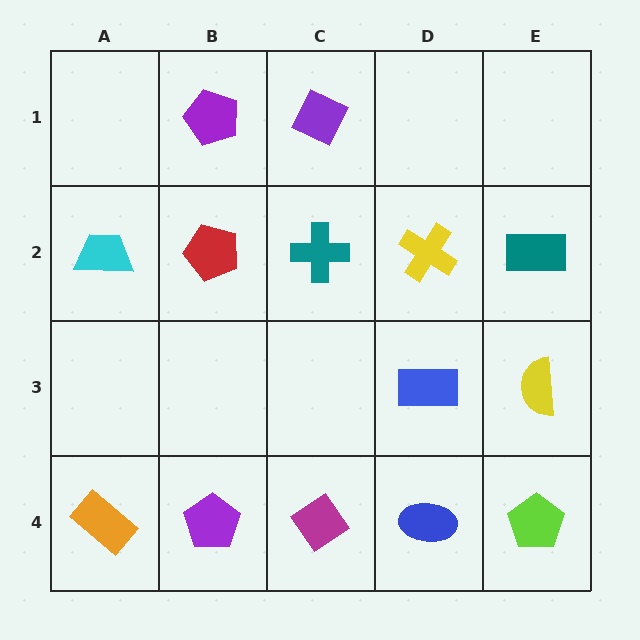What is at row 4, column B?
A purple pentagon.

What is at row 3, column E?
A yellow semicircle.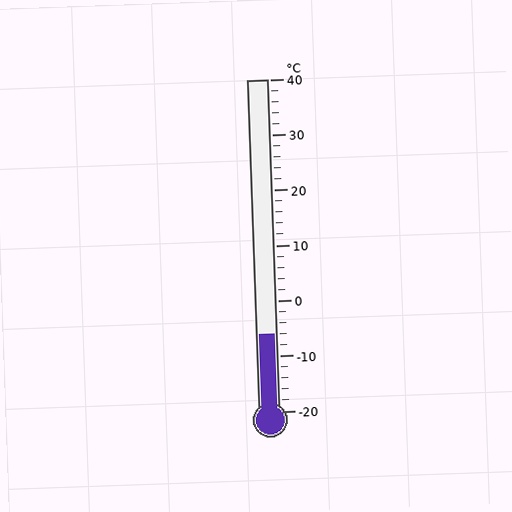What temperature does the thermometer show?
The thermometer shows approximately -6°C.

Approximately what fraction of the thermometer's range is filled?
The thermometer is filled to approximately 25% of its range.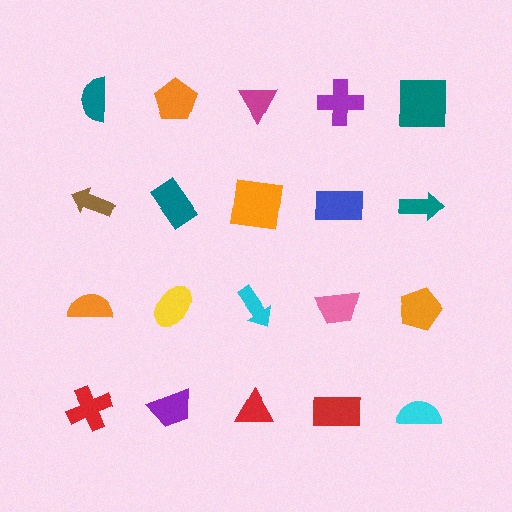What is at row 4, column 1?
A red cross.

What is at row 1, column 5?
A teal square.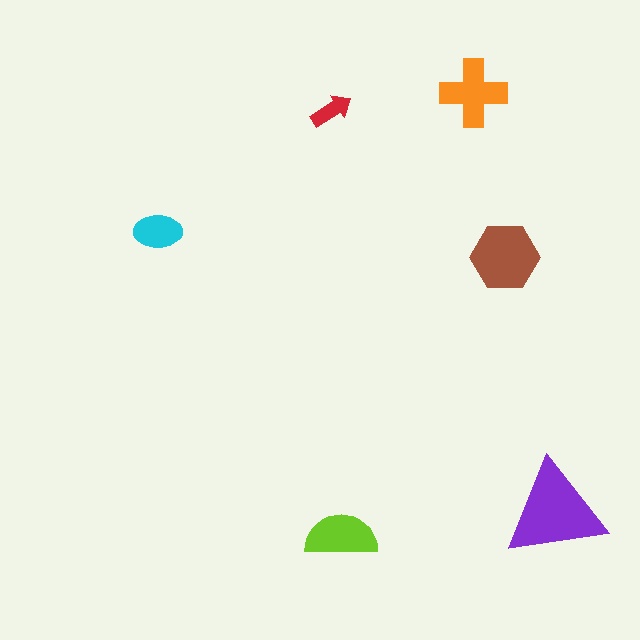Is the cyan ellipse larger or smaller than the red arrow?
Larger.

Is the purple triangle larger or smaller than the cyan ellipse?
Larger.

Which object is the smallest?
The red arrow.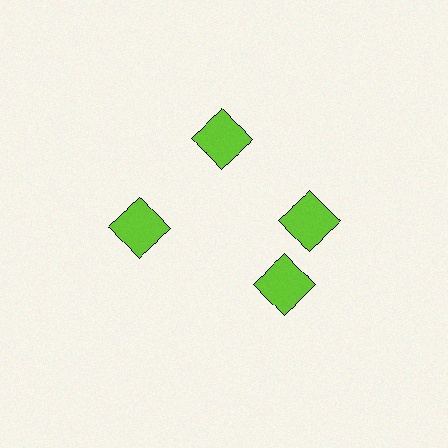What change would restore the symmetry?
The symmetry would be restored by rotating it back into even spacing with its neighbors so that all 4 squares sit at equal angles and equal distance from the center.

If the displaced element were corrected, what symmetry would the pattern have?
It would have 4-fold rotational symmetry — the pattern would map onto itself every 90 degrees.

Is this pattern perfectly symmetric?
No. The 4 lime squares are arranged in a ring, but one element near the 6 o'clock position is rotated out of alignment along the ring, breaking the 4-fold rotational symmetry.